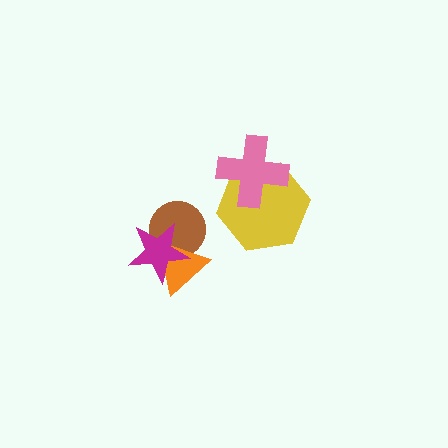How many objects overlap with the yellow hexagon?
1 object overlaps with the yellow hexagon.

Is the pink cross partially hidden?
No, no other shape covers it.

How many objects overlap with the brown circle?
2 objects overlap with the brown circle.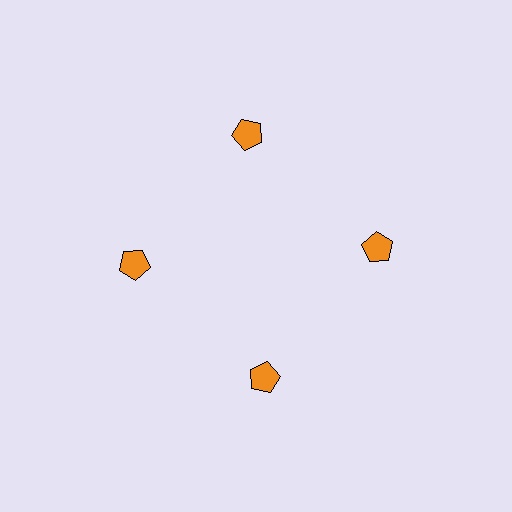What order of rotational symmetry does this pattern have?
This pattern has 4-fold rotational symmetry.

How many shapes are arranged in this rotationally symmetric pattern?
There are 4 shapes, arranged in 4 groups of 1.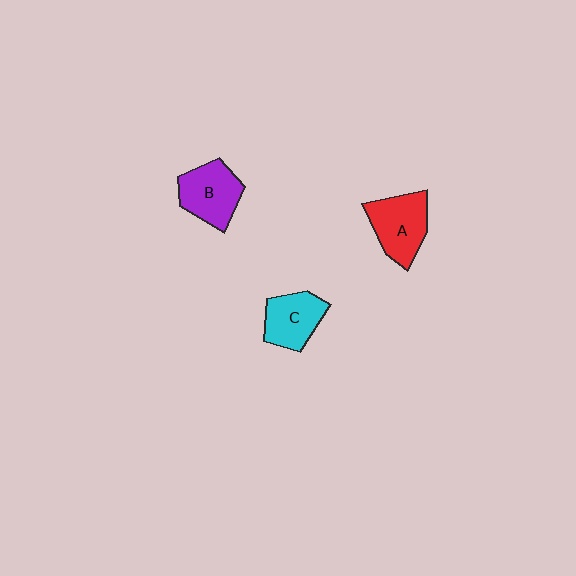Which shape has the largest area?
Shape A (red).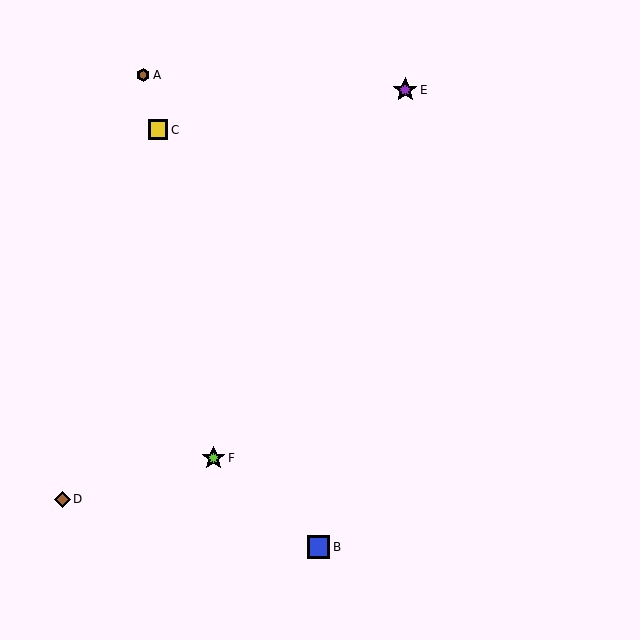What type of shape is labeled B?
Shape B is a blue square.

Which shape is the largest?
The purple star (labeled E) is the largest.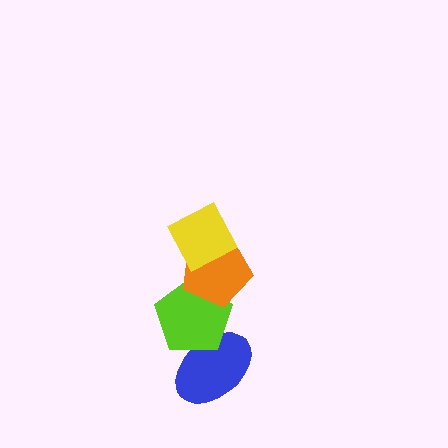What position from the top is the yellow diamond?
The yellow diamond is 1st from the top.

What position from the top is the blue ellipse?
The blue ellipse is 4th from the top.